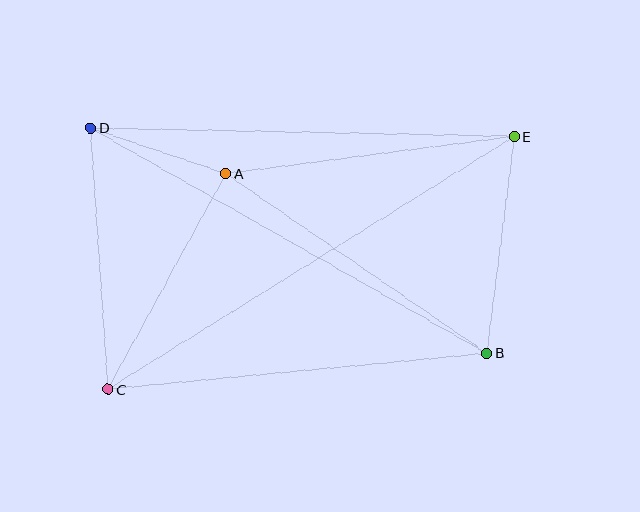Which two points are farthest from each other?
Points C and E are farthest from each other.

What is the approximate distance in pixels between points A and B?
The distance between A and B is approximately 316 pixels.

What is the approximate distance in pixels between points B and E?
The distance between B and E is approximately 218 pixels.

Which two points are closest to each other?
Points A and D are closest to each other.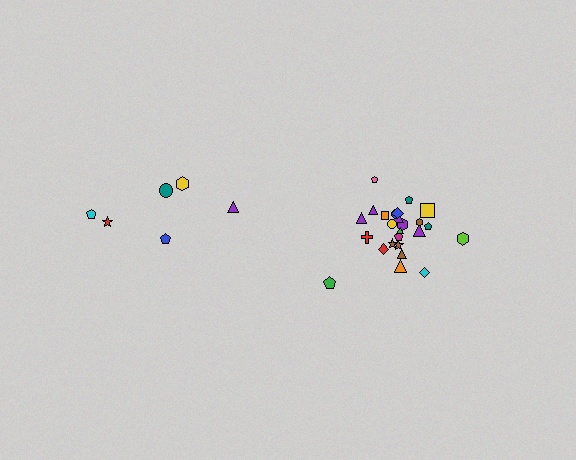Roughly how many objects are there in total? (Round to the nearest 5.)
Roughly 30 objects in total.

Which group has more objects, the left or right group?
The right group.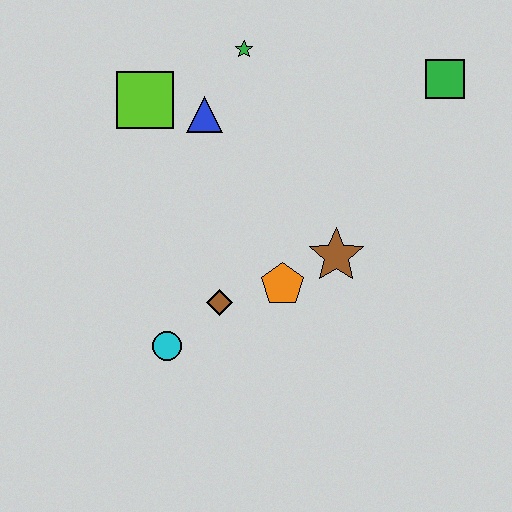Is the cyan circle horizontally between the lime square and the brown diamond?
Yes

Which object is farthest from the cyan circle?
The green square is farthest from the cyan circle.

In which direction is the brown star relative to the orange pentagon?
The brown star is to the right of the orange pentagon.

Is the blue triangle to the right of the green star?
No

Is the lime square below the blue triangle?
No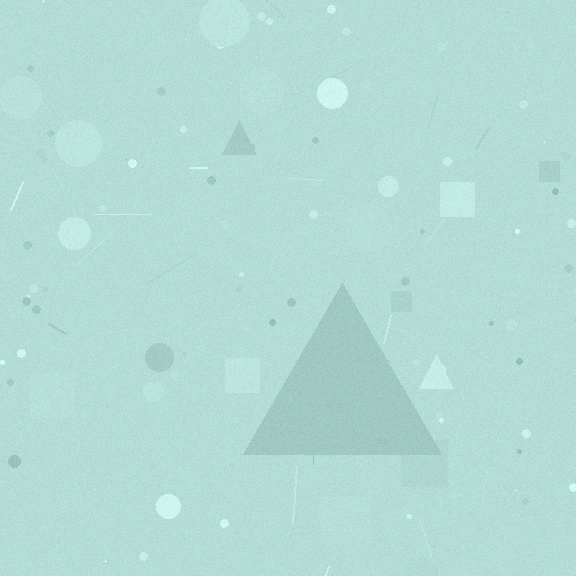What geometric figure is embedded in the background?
A triangle is embedded in the background.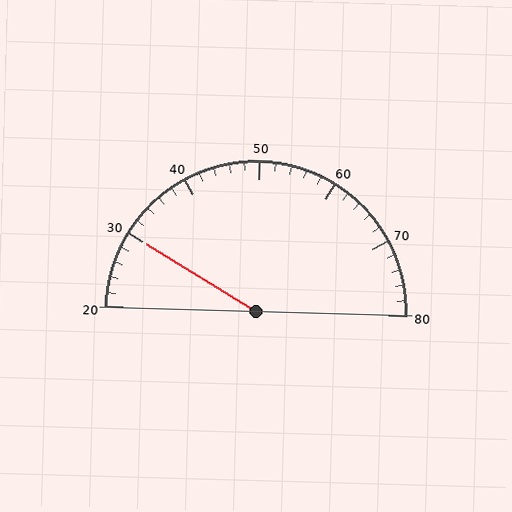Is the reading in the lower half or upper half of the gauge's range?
The reading is in the lower half of the range (20 to 80).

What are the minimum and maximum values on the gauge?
The gauge ranges from 20 to 80.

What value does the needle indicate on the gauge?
The needle indicates approximately 30.